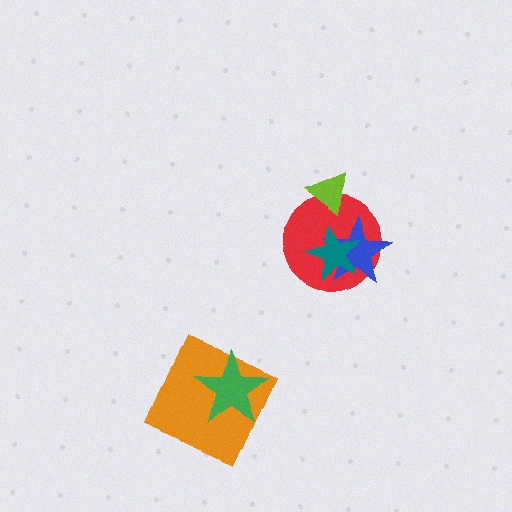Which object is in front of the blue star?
The teal star is in front of the blue star.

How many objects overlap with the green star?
1 object overlaps with the green star.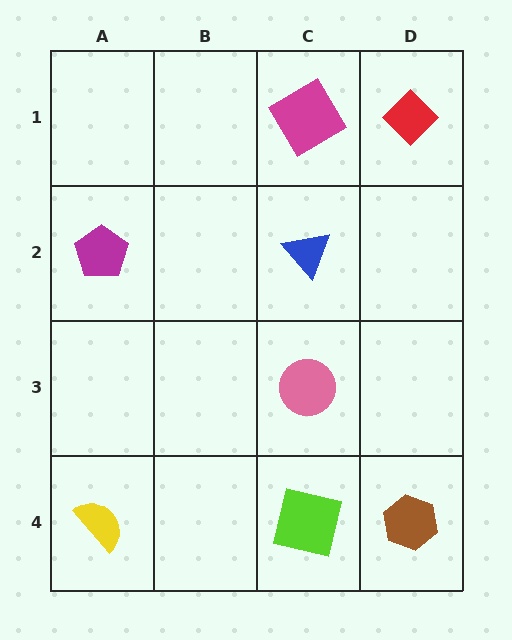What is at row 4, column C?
A lime square.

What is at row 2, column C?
A blue triangle.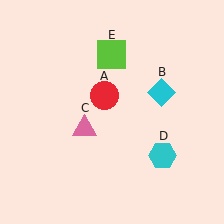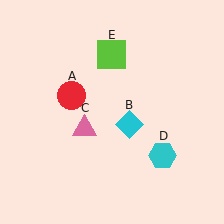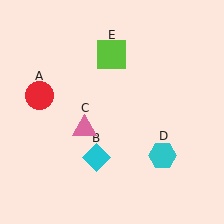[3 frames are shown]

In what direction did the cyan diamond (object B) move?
The cyan diamond (object B) moved down and to the left.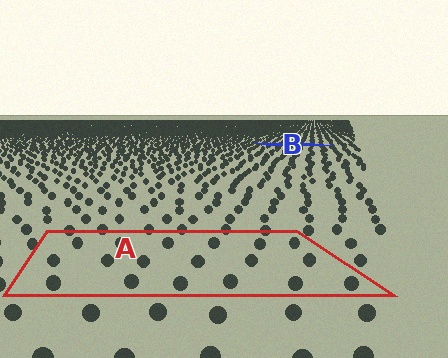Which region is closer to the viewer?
Region A is closer. The texture elements there are larger and more spread out.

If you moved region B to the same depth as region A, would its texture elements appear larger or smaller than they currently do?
They would appear larger. At a closer depth, the same texture elements are projected at a bigger on-screen size.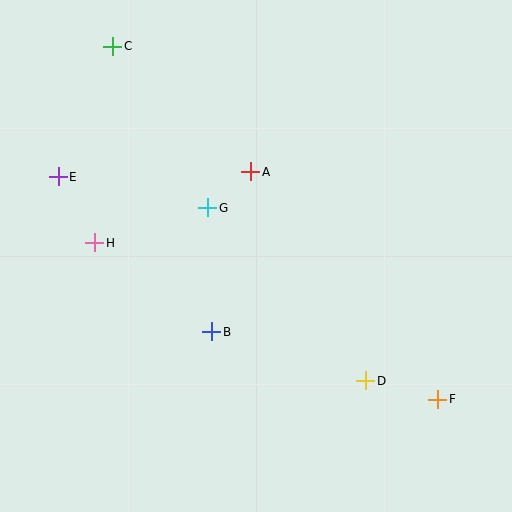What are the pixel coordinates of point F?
Point F is at (438, 400).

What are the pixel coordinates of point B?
Point B is at (212, 332).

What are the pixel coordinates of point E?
Point E is at (58, 177).